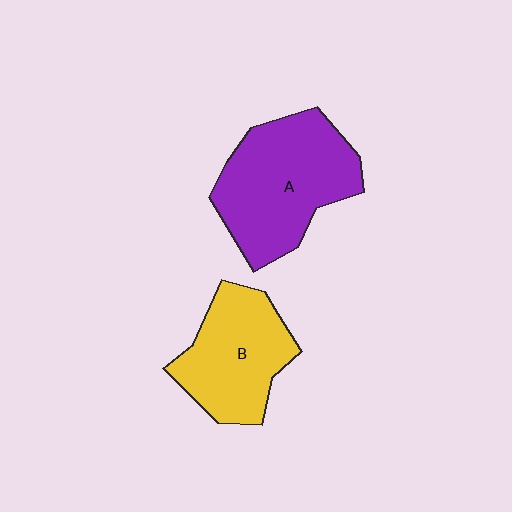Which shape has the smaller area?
Shape B (yellow).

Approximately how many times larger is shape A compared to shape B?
Approximately 1.3 times.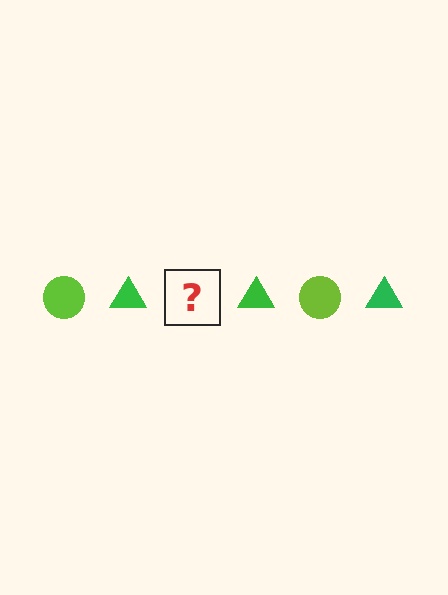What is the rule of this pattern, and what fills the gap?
The rule is that the pattern alternates between lime circle and green triangle. The gap should be filled with a lime circle.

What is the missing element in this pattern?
The missing element is a lime circle.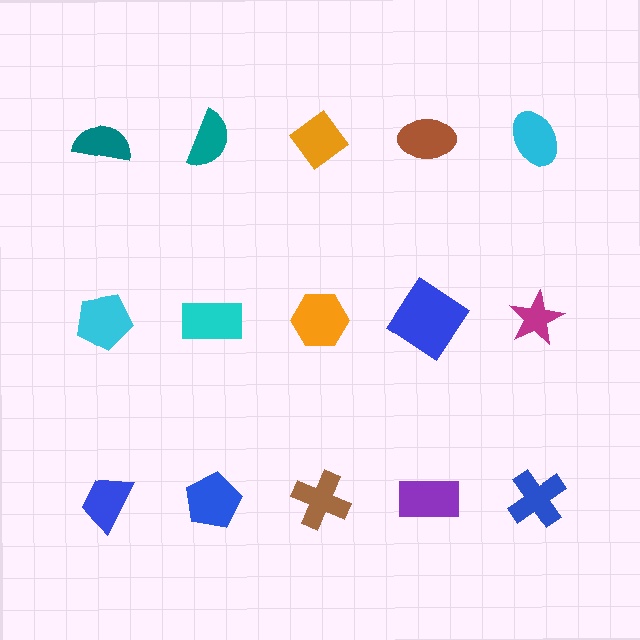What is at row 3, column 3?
A brown cross.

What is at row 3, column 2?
A blue pentagon.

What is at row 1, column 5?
A cyan ellipse.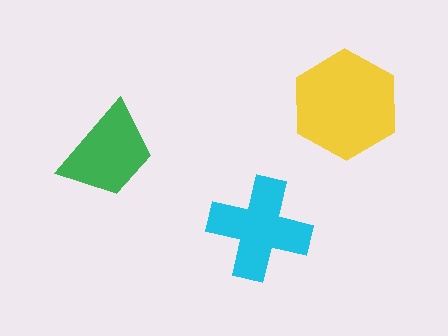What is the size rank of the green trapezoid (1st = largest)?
3rd.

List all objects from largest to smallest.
The yellow hexagon, the cyan cross, the green trapezoid.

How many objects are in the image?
There are 3 objects in the image.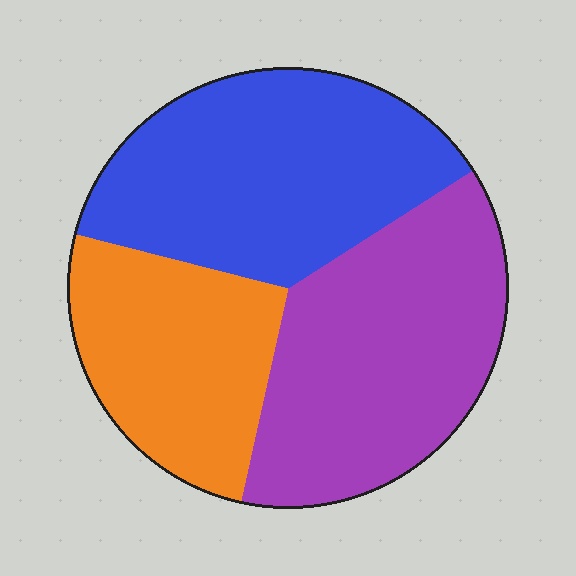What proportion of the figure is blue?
Blue covers about 35% of the figure.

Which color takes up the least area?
Orange, at roughly 25%.